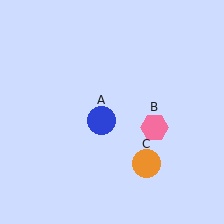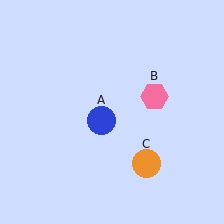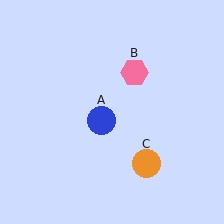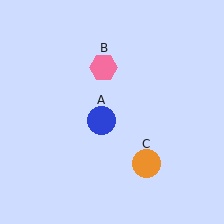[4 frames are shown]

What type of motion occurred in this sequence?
The pink hexagon (object B) rotated counterclockwise around the center of the scene.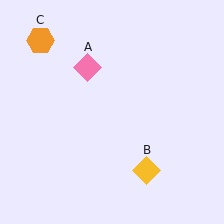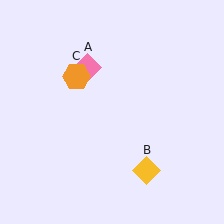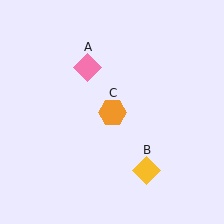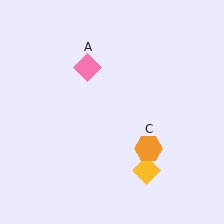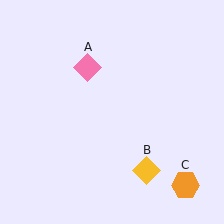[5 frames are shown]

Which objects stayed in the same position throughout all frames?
Pink diamond (object A) and yellow diamond (object B) remained stationary.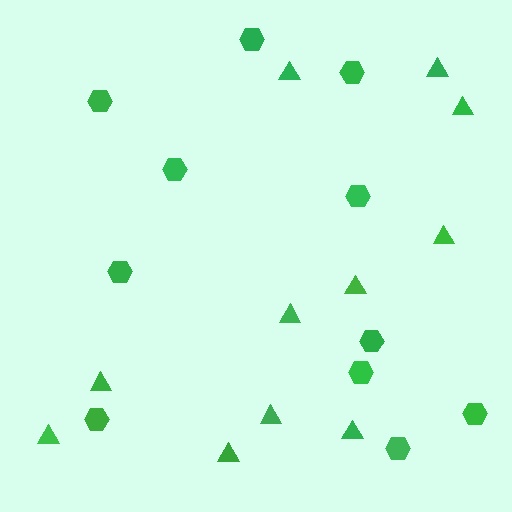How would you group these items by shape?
There are 2 groups: one group of hexagons (11) and one group of triangles (11).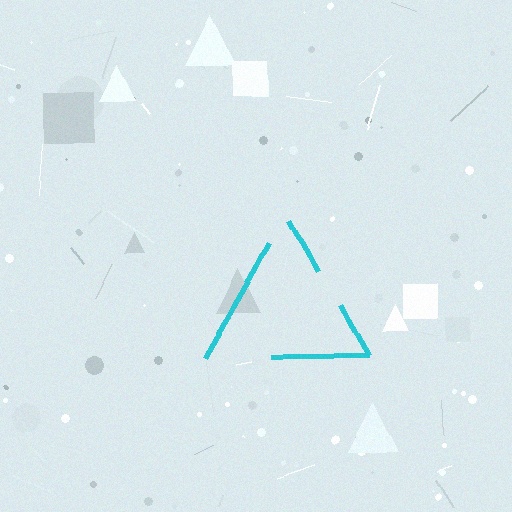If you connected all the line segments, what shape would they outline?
They would outline a triangle.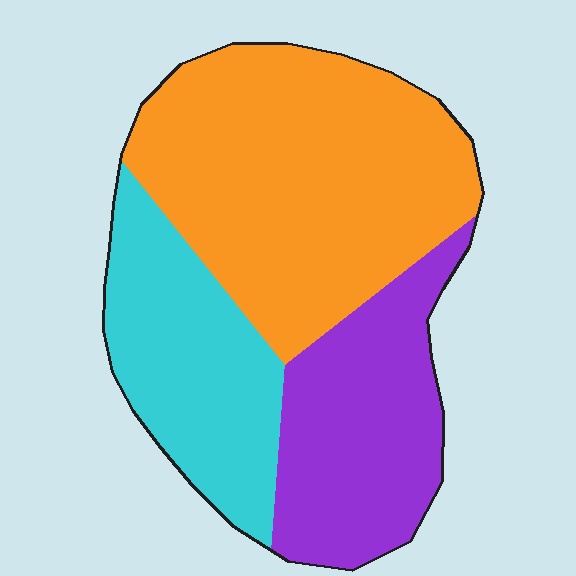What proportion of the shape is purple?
Purple covers roughly 25% of the shape.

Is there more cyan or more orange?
Orange.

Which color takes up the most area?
Orange, at roughly 50%.